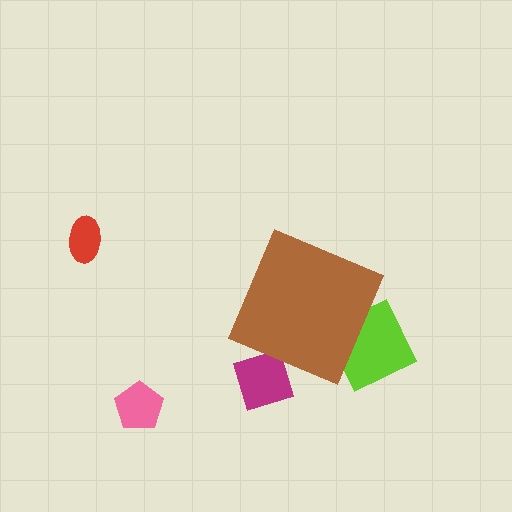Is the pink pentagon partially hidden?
No, the pink pentagon is fully visible.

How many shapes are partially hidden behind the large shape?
2 shapes are partially hidden.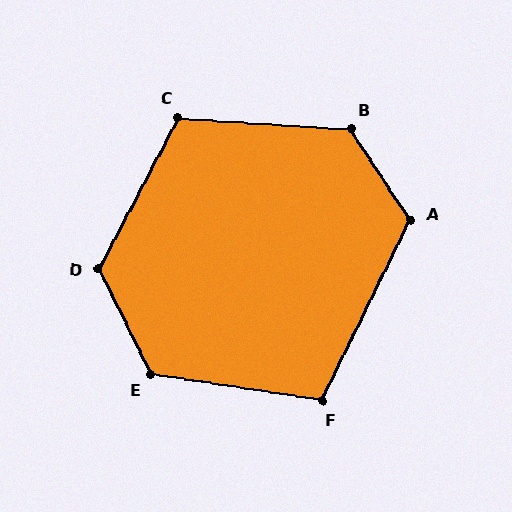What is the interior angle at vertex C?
Approximately 114 degrees (obtuse).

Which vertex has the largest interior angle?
B, at approximately 127 degrees.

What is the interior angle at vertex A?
Approximately 121 degrees (obtuse).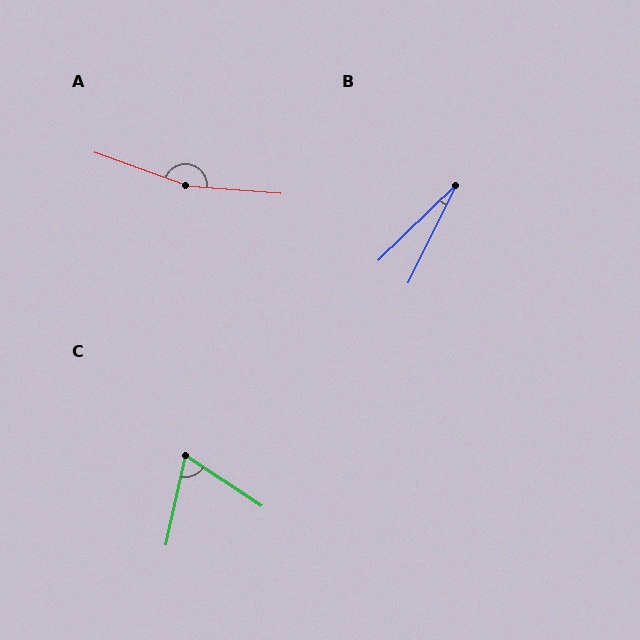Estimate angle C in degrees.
Approximately 69 degrees.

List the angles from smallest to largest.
B (19°), C (69°), A (164°).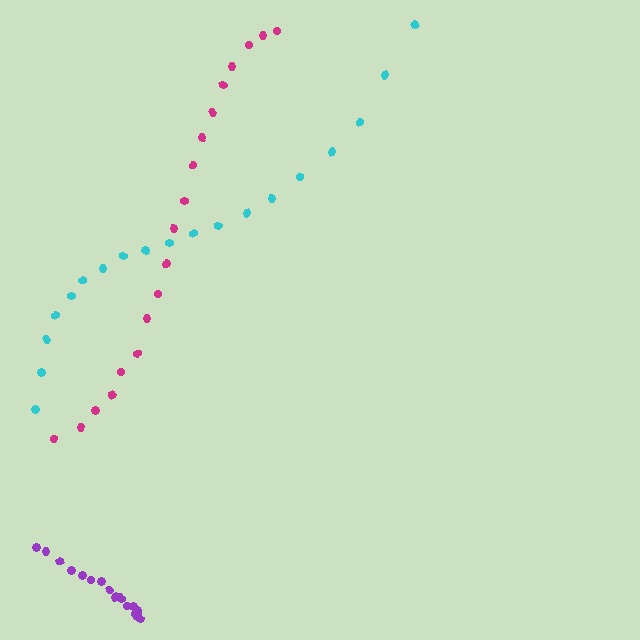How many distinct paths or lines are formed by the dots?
There are 3 distinct paths.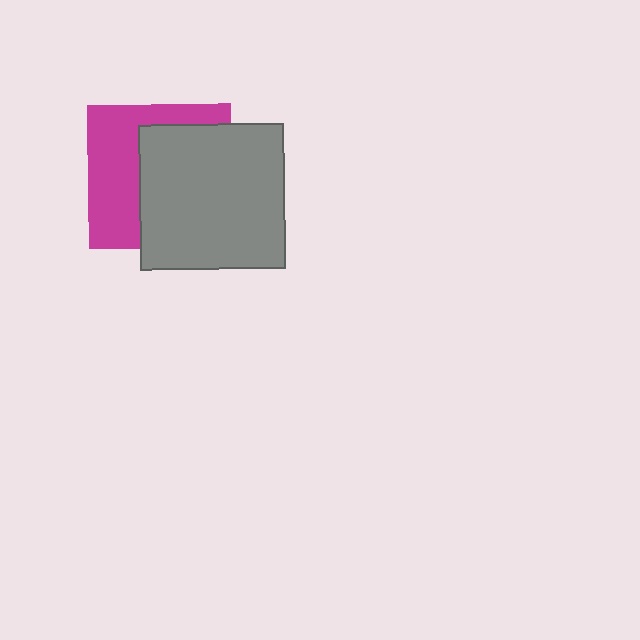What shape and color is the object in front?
The object in front is a gray square.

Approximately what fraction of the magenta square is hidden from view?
Roughly 55% of the magenta square is hidden behind the gray square.